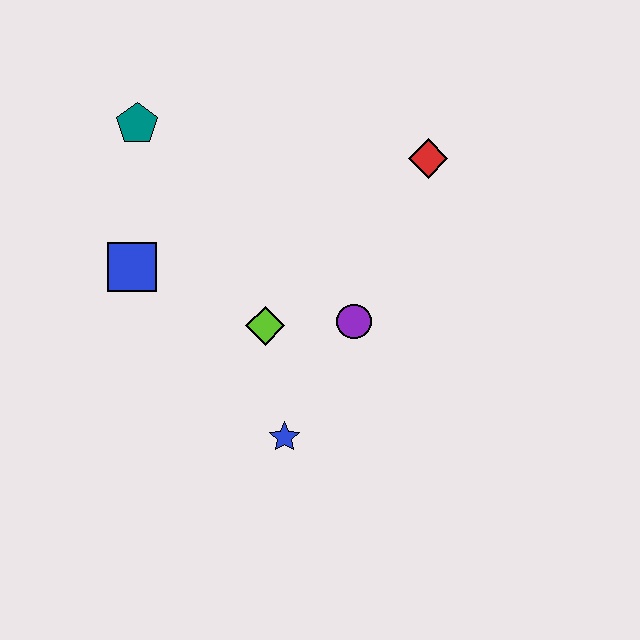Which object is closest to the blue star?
The lime diamond is closest to the blue star.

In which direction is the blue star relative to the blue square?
The blue star is below the blue square.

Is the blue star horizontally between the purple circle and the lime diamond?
Yes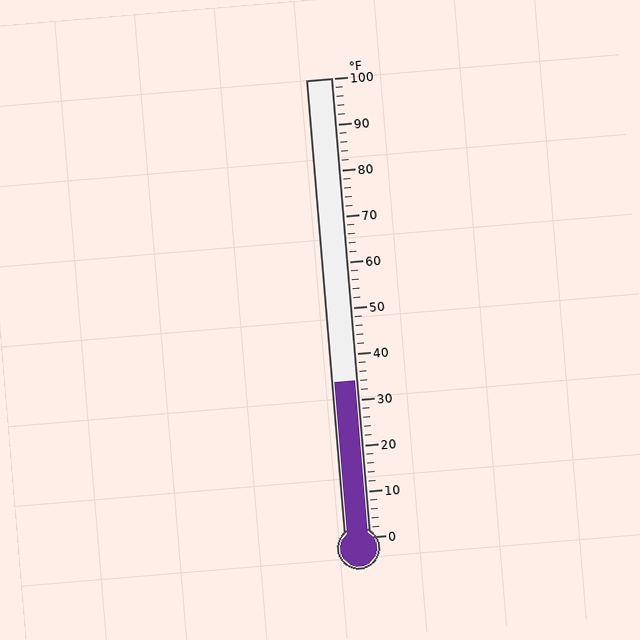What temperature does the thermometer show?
The thermometer shows approximately 34°F.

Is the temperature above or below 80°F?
The temperature is below 80°F.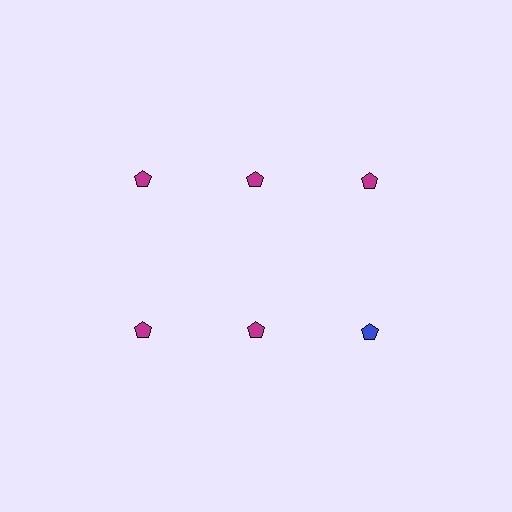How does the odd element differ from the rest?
It has a different color: blue instead of magenta.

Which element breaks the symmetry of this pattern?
The blue pentagon in the second row, center column breaks the symmetry. All other shapes are magenta pentagons.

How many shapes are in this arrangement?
There are 6 shapes arranged in a grid pattern.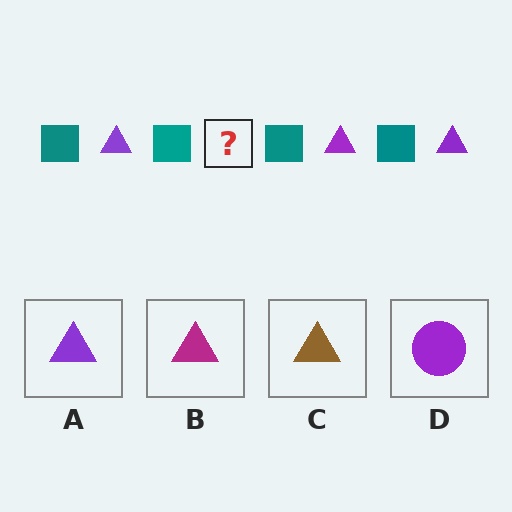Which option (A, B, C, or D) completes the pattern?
A.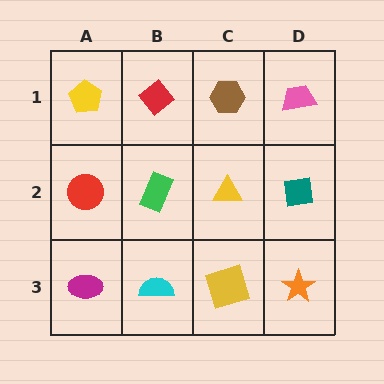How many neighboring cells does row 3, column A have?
2.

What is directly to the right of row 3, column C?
An orange star.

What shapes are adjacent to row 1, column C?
A yellow triangle (row 2, column C), a red diamond (row 1, column B), a pink trapezoid (row 1, column D).